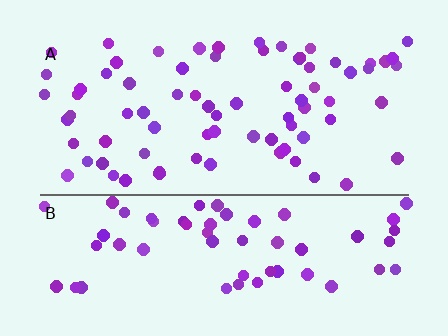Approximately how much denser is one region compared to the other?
Approximately 1.1× — region A over region B.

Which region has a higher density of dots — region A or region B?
A (the top).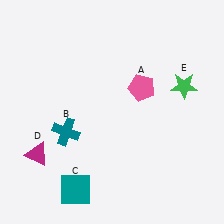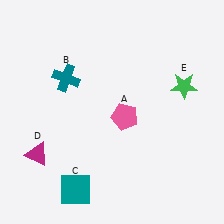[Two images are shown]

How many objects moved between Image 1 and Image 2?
2 objects moved between the two images.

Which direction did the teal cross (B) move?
The teal cross (B) moved up.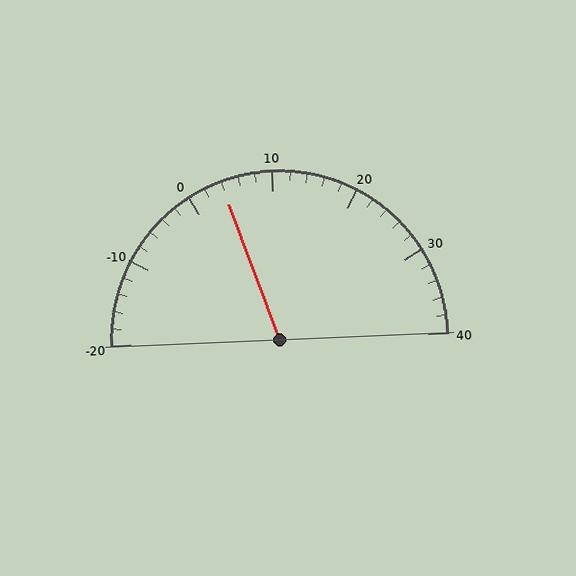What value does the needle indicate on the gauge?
The needle indicates approximately 4.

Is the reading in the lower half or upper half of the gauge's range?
The reading is in the lower half of the range (-20 to 40).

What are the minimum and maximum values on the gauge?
The gauge ranges from -20 to 40.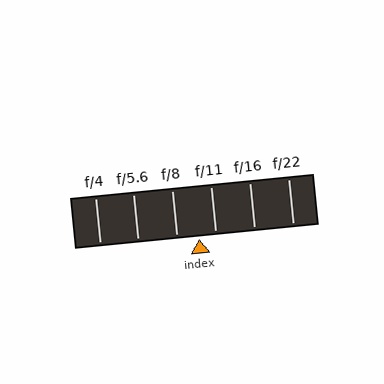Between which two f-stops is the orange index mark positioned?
The index mark is between f/8 and f/11.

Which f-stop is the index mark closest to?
The index mark is closest to f/11.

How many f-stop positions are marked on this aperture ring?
There are 6 f-stop positions marked.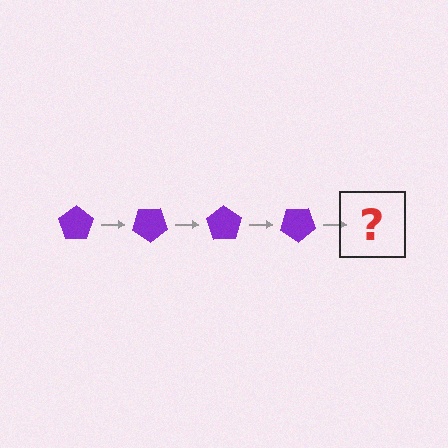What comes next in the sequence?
The next element should be a purple pentagon rotated 140 degrees.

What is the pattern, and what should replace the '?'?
The pattern is that the pentagon rotates 35 degrees each step. The '?' should be a purple pentagon rotated 140 degrees.